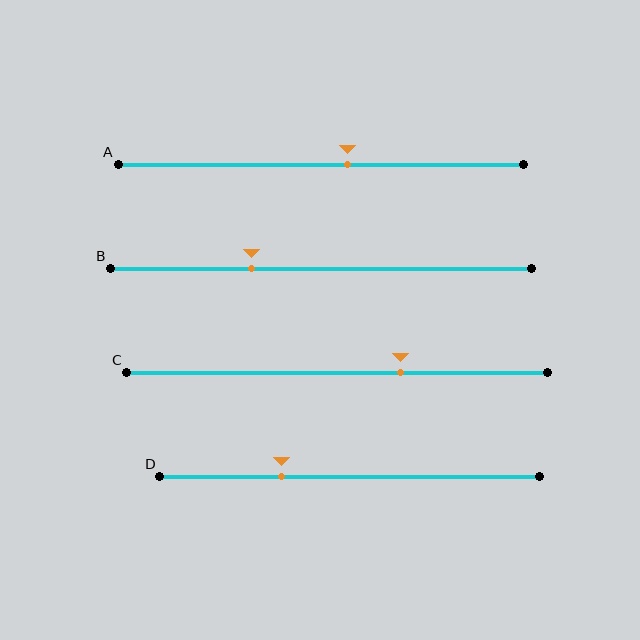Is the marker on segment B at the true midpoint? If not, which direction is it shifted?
No, the marker on segment B is shifted to the left by about 17% of the segment length.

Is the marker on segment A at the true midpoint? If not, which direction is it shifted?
No, the marker on segment A is shifted to the right by about 7% of the segment length.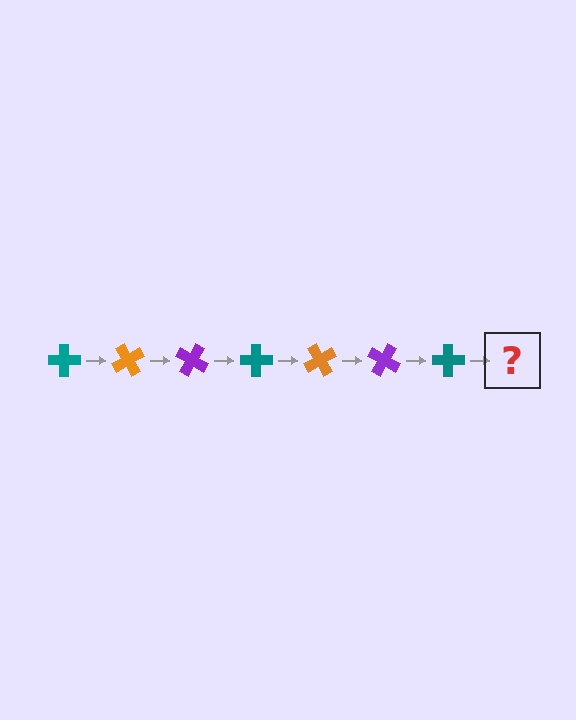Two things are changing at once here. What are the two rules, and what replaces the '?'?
The two rules are that it rotates 60 degrees each step and the color cycles through teal, orange, and purple. The '?' should be an orange cross, rotated 420 degrees from the start.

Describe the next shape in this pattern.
It should be an orange cross, rotated 420 degrees from the start.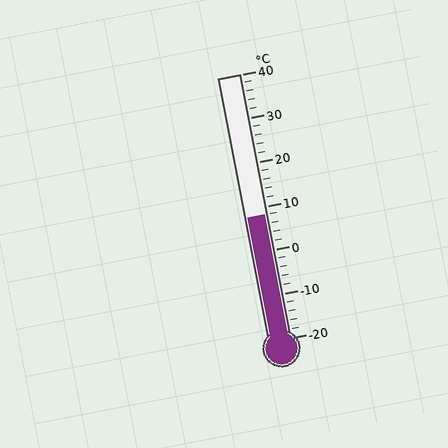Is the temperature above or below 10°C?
The temperature is below 10°C.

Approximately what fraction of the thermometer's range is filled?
The thermometer is filled to approximately 45% of its range.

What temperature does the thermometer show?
The thermometer shows approximately 8°C.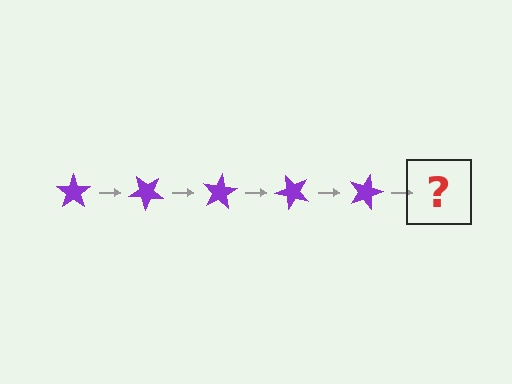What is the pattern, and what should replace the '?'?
The pattern is that the star rotates 40 degrees each step. The '?' should be a purple star rotated 200 degrees.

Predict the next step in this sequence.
The next step is a purple star rotated 200 degrees.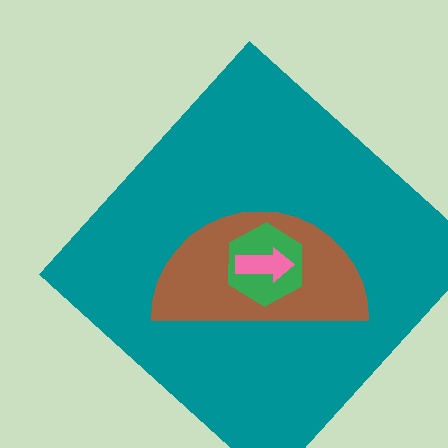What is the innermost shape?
The pink arrow.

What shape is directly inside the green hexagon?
The pink arrow.